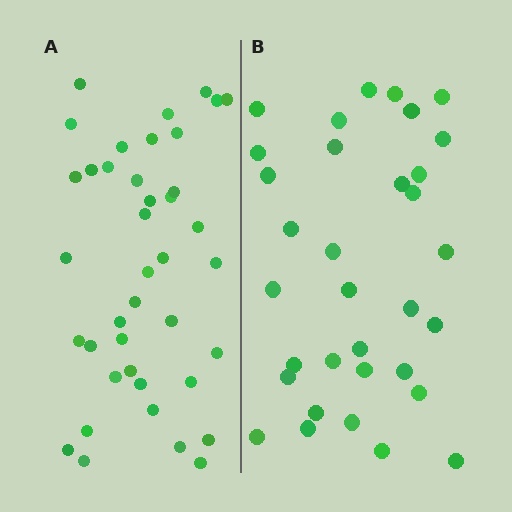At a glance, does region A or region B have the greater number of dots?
Region A (the left region) has more dots.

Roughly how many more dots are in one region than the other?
Region A has roughly 8 or so more dots than region B.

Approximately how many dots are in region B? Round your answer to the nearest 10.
About 30 dots. (The exact count is 33, which rounds to 30.)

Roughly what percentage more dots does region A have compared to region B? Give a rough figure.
About 20% more.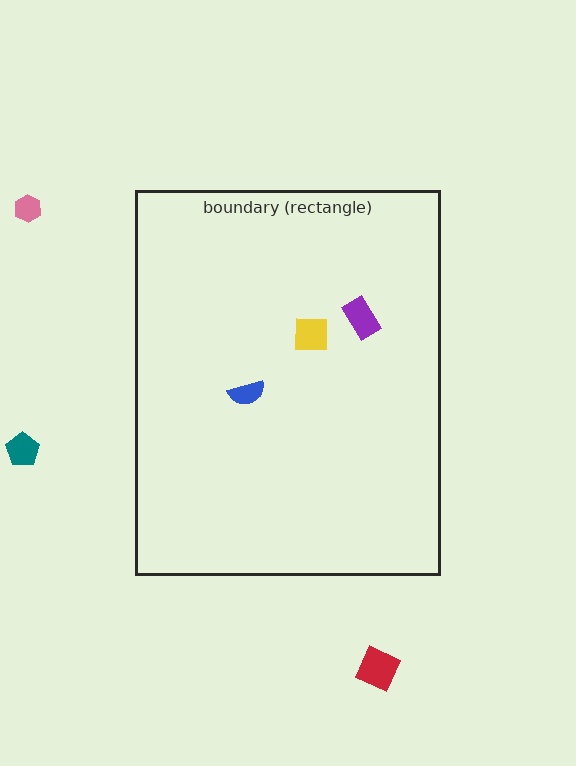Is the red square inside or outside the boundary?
Outside.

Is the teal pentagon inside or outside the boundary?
Outside.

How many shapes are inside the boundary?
3 inside, 3 outside.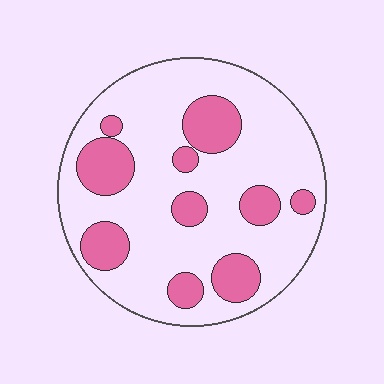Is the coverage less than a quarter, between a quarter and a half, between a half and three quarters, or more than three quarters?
Between a quarter and a half.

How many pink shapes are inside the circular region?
10.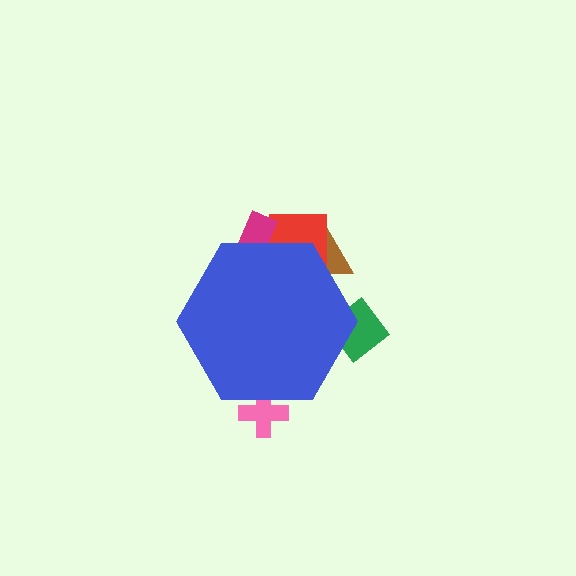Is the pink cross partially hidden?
Yes, the pink cross is partially hidden behind the blue hexagon.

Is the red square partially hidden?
Yes, the red square is partially hidden behind the blue hexagon.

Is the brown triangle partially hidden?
Yes, the brown triangle is partially hidden behind the blue hexagon.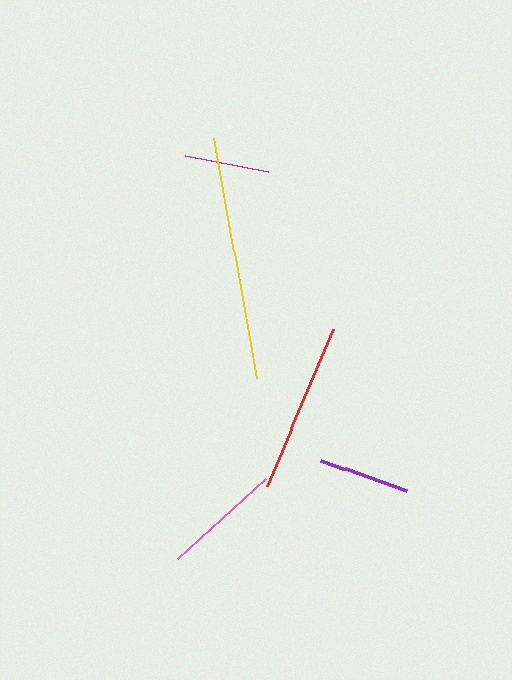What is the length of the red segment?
The red segment is approximately 170 pixels long.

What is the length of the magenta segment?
The magenta segment is approximately 85 pixels long.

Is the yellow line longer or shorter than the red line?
The yellow line is longer than the red line.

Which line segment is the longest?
The yellow line is the longest at approximately 244 pixels.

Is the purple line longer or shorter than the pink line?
The pink line is longer than the purple line.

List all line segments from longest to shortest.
From longest to shortest: yellow, red, pink, purple, magenta.